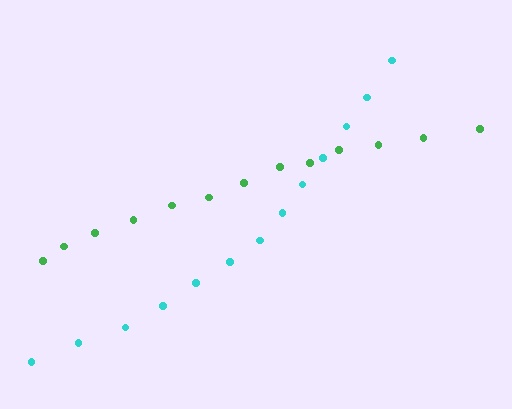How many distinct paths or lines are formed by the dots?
There are 2 distinct paths.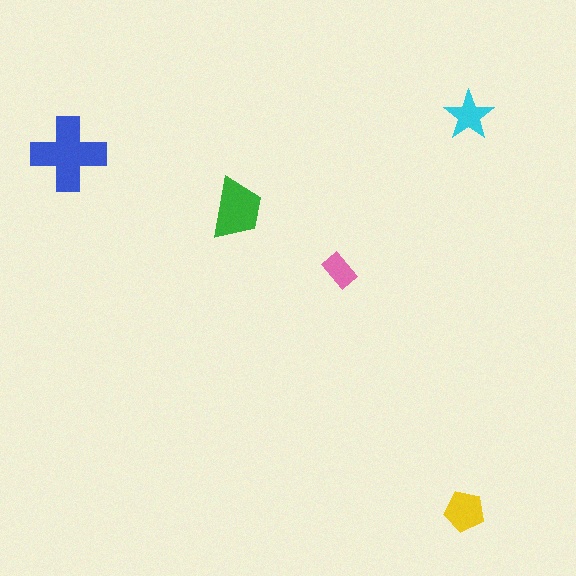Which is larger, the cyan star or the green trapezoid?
The green trapezoid.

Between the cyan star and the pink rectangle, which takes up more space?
The cyan star.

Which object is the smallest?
The pink rectangle.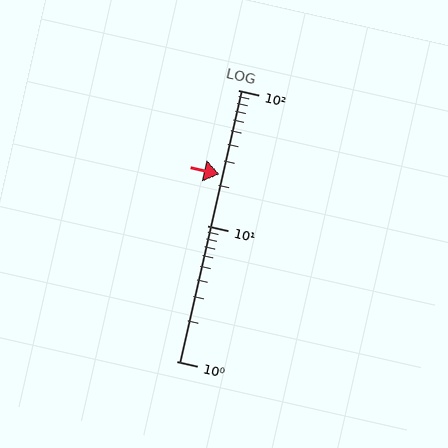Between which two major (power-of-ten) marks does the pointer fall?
The pointer is between 10 and 100.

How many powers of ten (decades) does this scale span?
The scale spans 2 decades, from 1 to 100.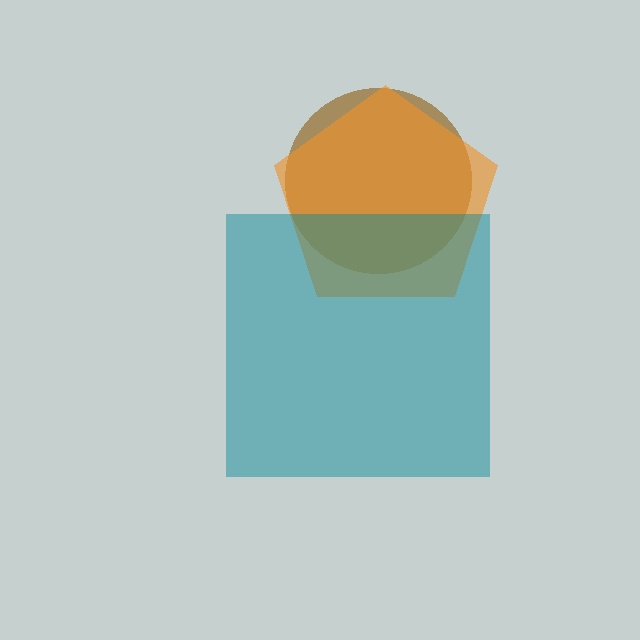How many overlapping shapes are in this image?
There are 3 overlapping shapes in the image.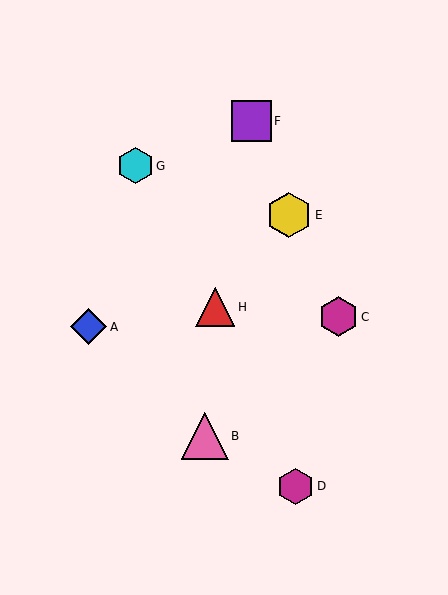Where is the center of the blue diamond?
The center of the blue diamond is at (89, 327).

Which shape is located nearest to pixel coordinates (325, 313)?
The magenta hexagon (labeled C) at (338, 317) is nearest to that location.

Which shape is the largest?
The pink triangle (labeled B) is the largest.